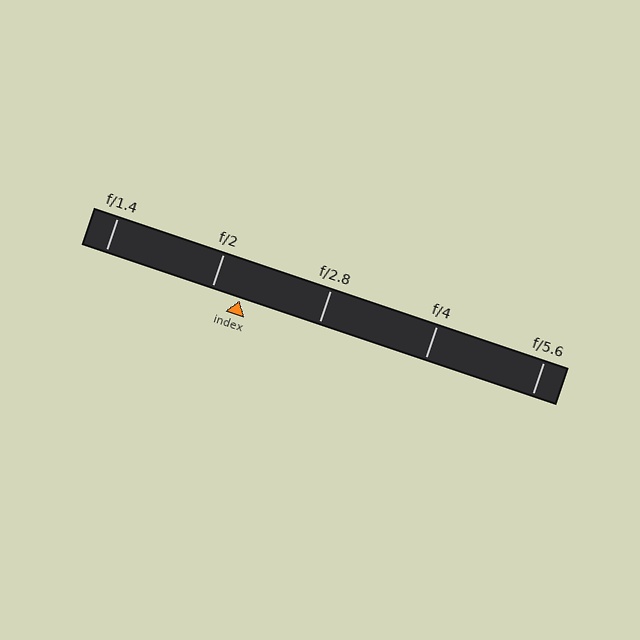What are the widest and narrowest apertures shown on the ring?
The widest aperture shown is f/1.4 and the narrowest is f/5.6.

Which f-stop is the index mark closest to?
The index mark is closest to f/2.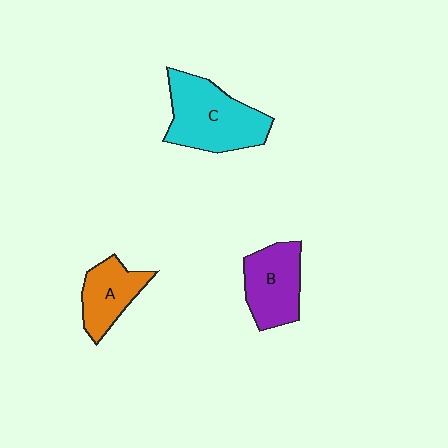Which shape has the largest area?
Shape C (cyan).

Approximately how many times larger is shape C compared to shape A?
Approximately 1.7 times.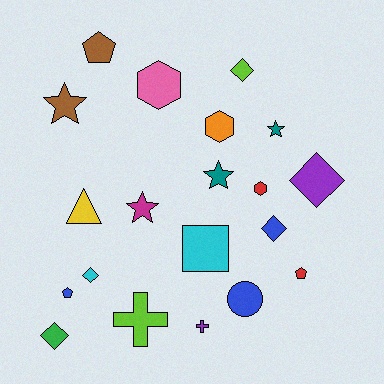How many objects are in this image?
There are 20 objects.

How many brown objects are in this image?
There are 2 brown objects.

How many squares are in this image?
There is 1 square.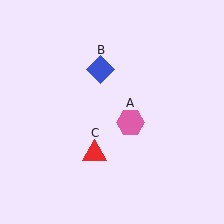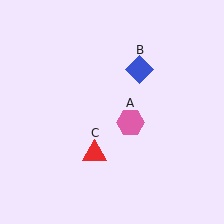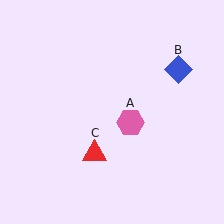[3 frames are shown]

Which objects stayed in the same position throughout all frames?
Pink hexagon (object A) and red triangle (object C) remained stationary.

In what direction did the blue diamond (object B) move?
The blue diamond (object B) moved right.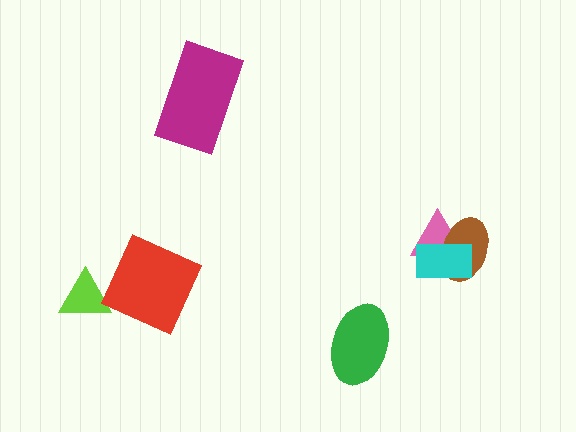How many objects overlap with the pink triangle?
2 objects overlap with the pink triangle.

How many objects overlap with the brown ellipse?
2 objects overlap with the brown ellipse.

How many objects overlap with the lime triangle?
0 objects overlap with the lime triangle.